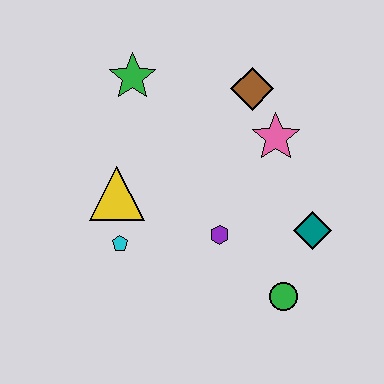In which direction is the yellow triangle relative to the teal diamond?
The yellow triangle is to the left of the teal diamond.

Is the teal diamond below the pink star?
Yes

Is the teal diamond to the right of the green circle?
Yes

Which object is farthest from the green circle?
The green star is farthest from the green circle.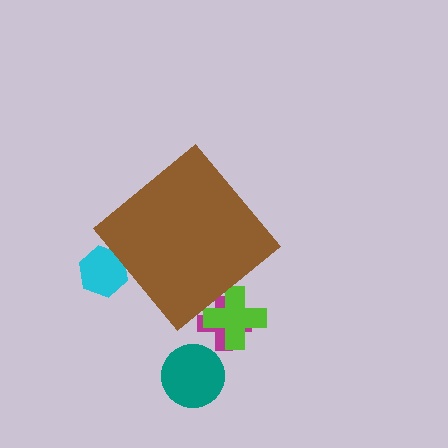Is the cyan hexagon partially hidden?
Yes, the cyan hexagon is partially hidden behind the brown diamond.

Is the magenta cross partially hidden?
Yes, the magenta cross is partially hidden behind the brown diamond.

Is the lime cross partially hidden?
Yes, the lime cross is partially hidden behind the brown diamond.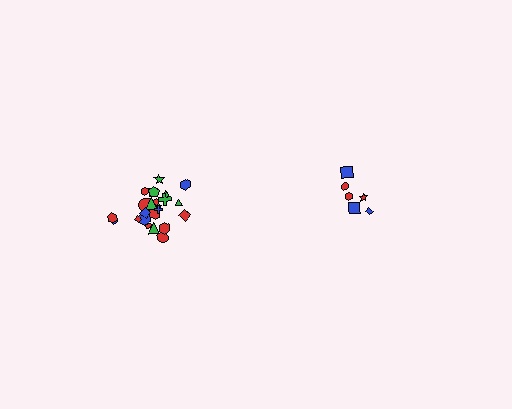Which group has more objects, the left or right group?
The left group.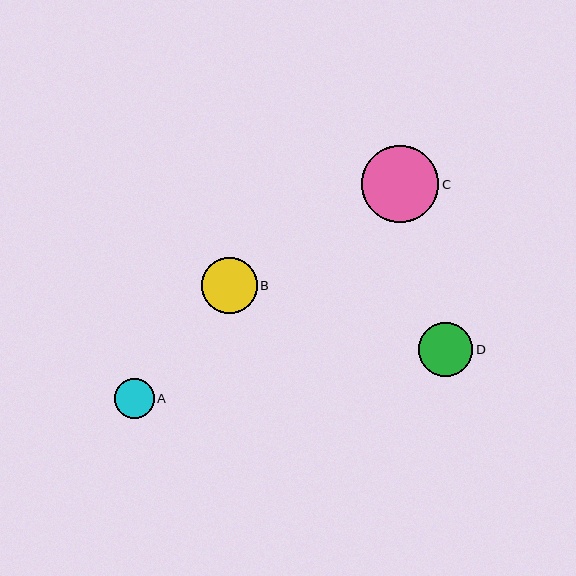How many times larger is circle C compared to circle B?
Circle C is approximately 1.4 times the size of circle B.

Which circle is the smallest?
Circle A is the smallest with a size of approximately 40 pixels.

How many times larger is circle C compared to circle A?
Circle C is approximately 1.9 times the size of circle A.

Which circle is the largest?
Circle C is the largest with a size of approximately 77 pixels.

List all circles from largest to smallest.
From largest to smallest: C, B, D, A.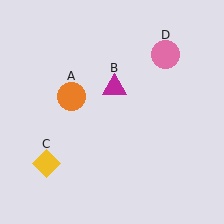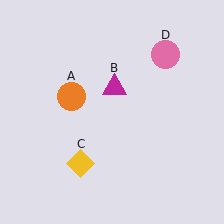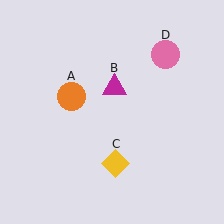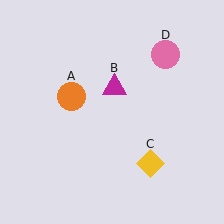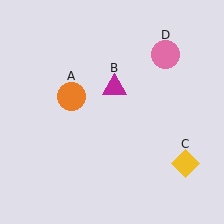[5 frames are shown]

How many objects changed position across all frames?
1 object changed position: yellow diamond (object C).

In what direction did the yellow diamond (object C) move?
The yellow diamond (object C) moved right.